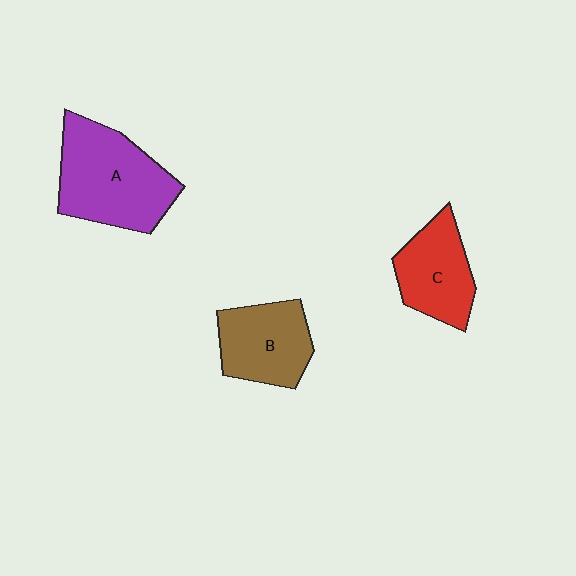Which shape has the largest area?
Shape A (purple).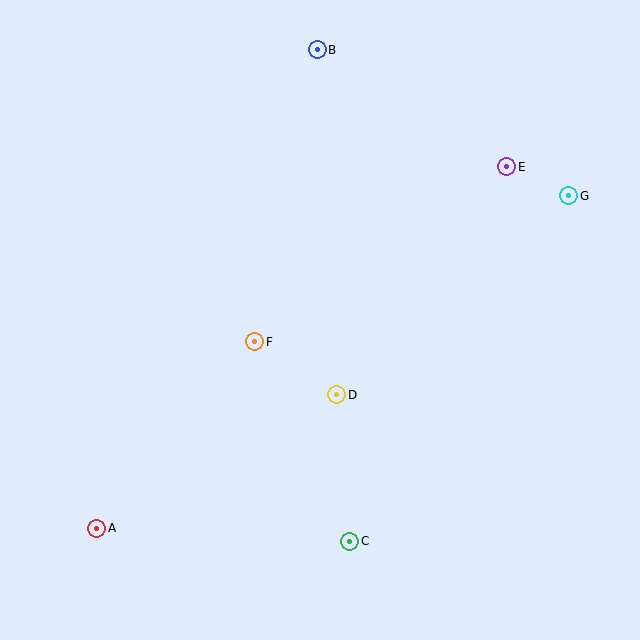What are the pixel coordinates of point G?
Point G is at (569, 196).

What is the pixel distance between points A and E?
The distance between A and E is 546 pixels.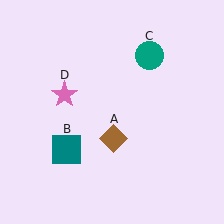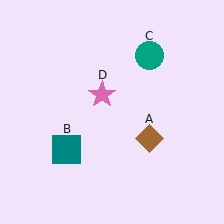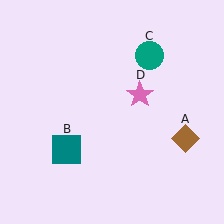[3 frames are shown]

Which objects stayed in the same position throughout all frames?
Teal square (object B) and teal circle (object C) remained stationary.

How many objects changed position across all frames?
2 objects changed position: brown diamond (object A), pink star (object D).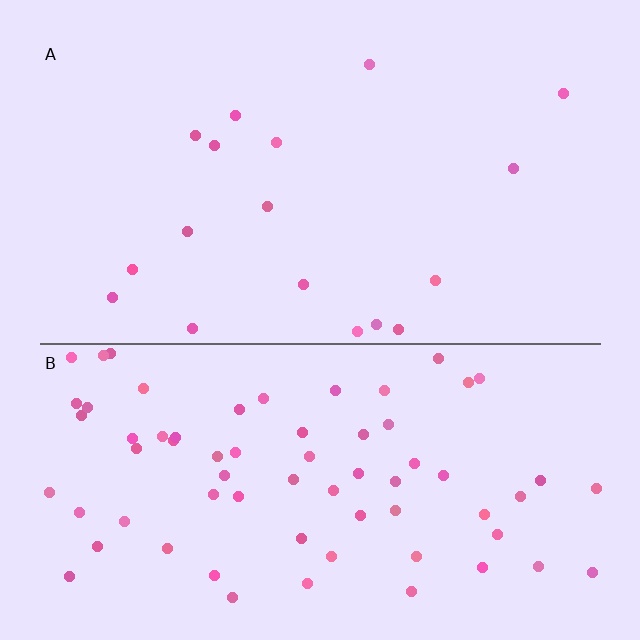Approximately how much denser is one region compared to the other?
Approximately 4.0× — region B over region A.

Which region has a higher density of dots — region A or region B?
B (the bottom).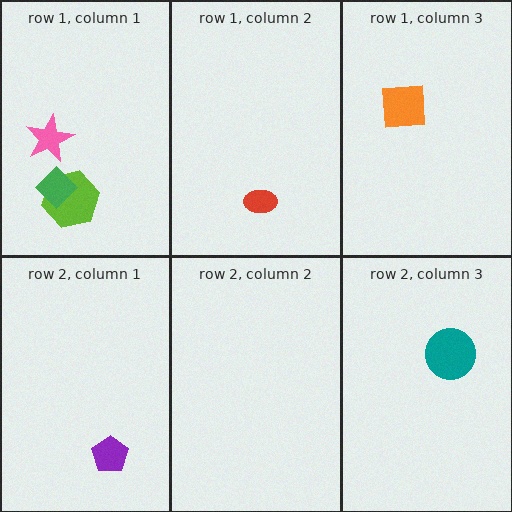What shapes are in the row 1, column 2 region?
The red ellipse.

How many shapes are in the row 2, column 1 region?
1.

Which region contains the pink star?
The row 1, column 1 region.